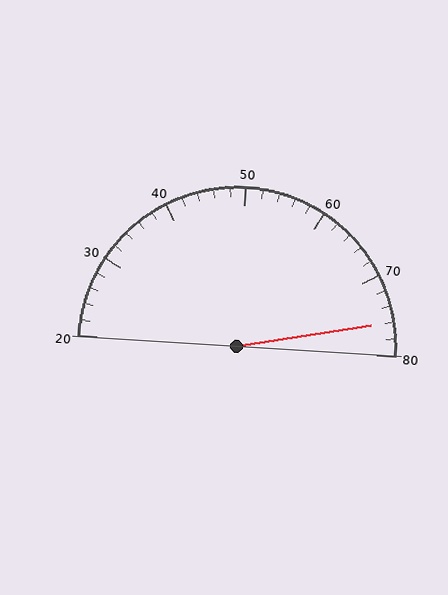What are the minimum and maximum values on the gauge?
The gauge ranges from 20 to 80.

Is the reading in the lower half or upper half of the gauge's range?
The reading is in the upper half of the range (20 to 80).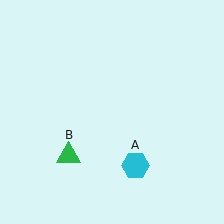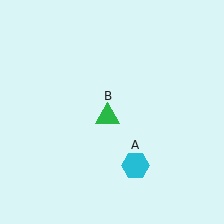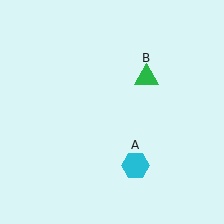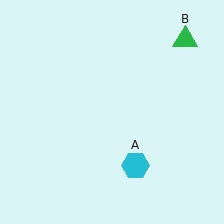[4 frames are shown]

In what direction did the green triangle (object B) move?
The green triangle (object B) moved up and to the right.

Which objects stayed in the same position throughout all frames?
Cyan hexagon (object A) remained stationary.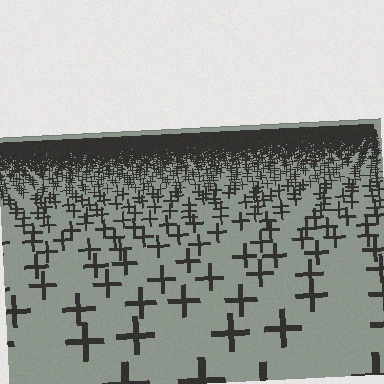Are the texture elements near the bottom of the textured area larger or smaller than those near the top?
Larger. Near the bottom, elements are closer to the viewer and appear at a bigger on-screen size.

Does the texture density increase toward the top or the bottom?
Density increases toward the top.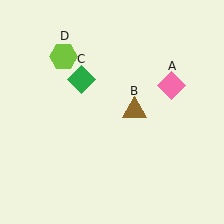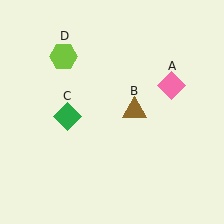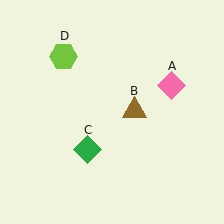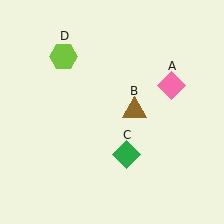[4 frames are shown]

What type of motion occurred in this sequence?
The green diamond (object C) rotated counterclockwise around the center of the scene.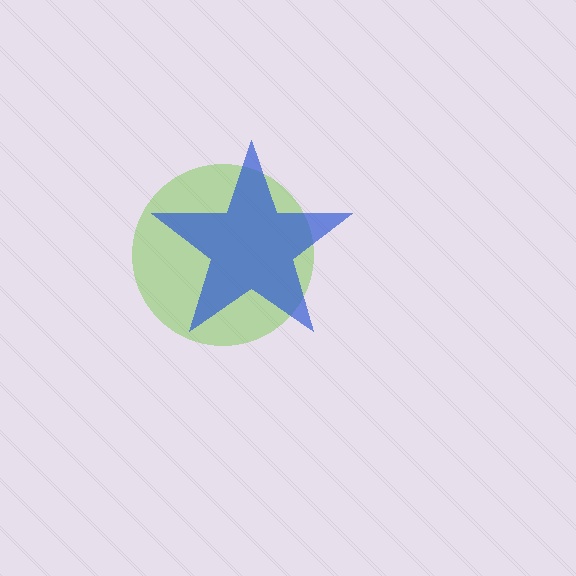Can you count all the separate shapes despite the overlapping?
Yes, there are 2 separate shapes.